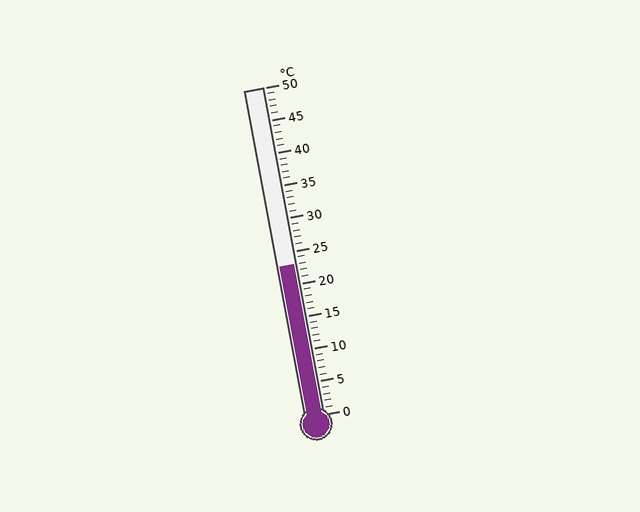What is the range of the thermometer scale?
The thermometer scale ranges from 0°C to 50°C.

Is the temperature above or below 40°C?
The temperature is below 40°C.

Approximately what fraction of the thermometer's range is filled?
The thermometer is filled to approximately 45% of its range.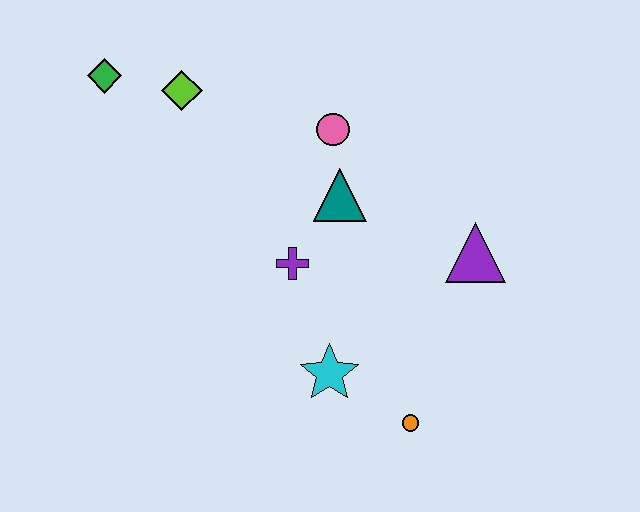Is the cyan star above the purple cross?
No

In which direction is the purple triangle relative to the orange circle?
The purple triangle is above the orange circle.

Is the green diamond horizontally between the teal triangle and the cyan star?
No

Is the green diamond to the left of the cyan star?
Yes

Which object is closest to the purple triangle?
The teal triangle is closest to the purple triangle.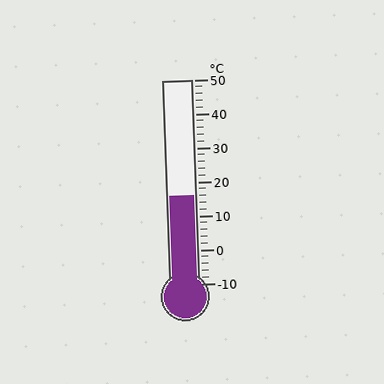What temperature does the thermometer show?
The thermometer shows approximately 16°C.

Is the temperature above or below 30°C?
The temperature is below 30°C.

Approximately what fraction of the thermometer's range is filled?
The thermometer is filled to approximately 45% of its range.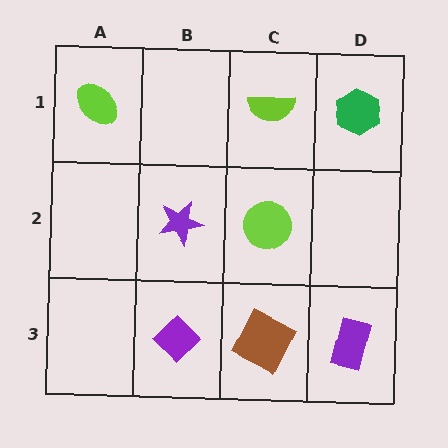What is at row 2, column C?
A lime circle.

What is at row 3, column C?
A brown square.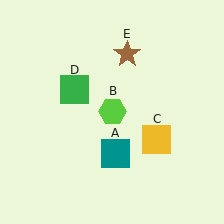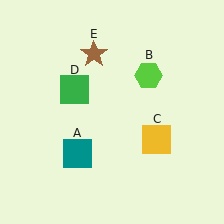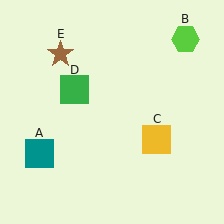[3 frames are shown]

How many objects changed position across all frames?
3 objects changed position: teal square (object A), lime hexagon (object B), brown star (object E).